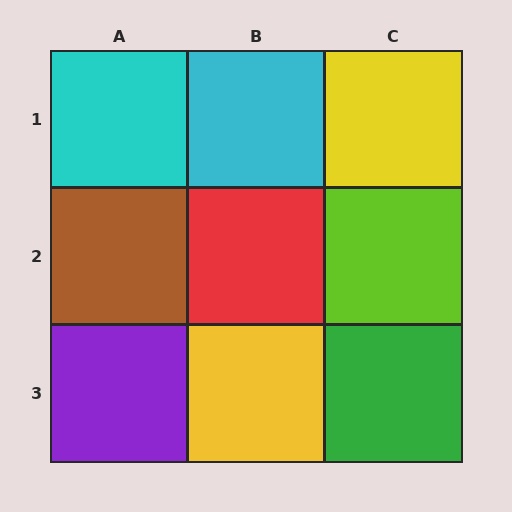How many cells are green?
1 cell is green.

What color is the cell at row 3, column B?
Yellow.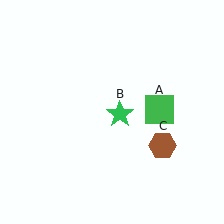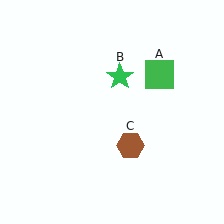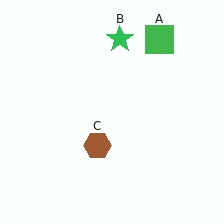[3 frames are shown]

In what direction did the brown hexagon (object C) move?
The brown hexagon (object C) moved left.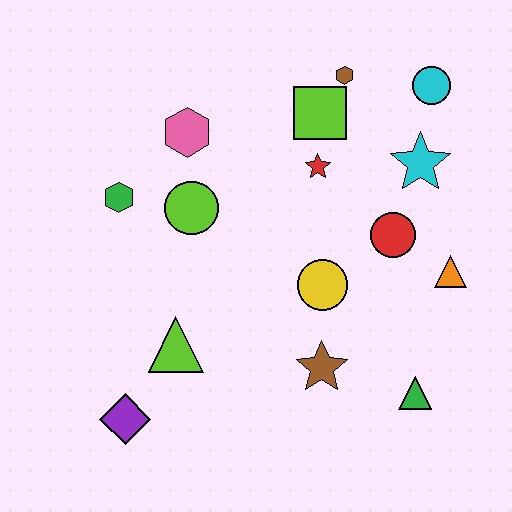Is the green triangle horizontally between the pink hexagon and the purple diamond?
No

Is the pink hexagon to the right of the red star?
No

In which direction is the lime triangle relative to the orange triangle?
The lime triangle is to the left of the orange triangle.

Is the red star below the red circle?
No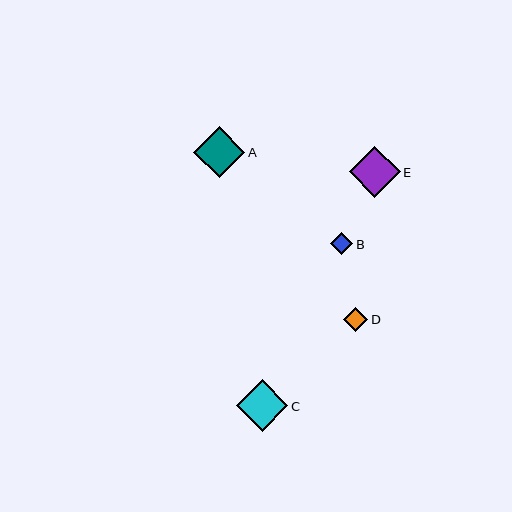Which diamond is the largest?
Diamond C is the largest with a size of approximately 51 pixels.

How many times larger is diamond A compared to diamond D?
Diamond A is approximately 2.1 times the size of diamond D.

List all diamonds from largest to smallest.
From largest to smallest: C, A, E, D, B.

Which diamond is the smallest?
Diamond B is the smallest with a size of approximately 22 pixels.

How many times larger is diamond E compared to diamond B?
Diamond E is approximately 2.2 times the size of diamond B.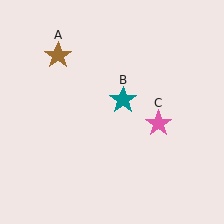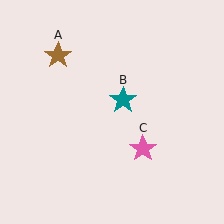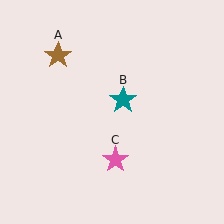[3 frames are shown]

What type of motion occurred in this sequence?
The pink star (object C) rotated clockwise around the center of the scene.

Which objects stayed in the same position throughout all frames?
Brown star (object A) and teal star (object B) remained stationary.